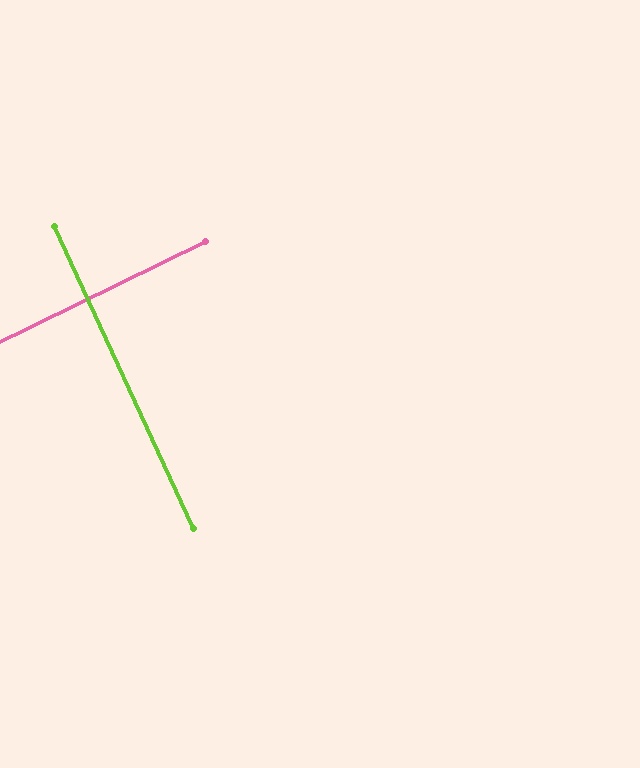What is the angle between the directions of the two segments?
Approximately 89 degrees.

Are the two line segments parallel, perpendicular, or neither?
Perpendicular — they meet at approximately 89°.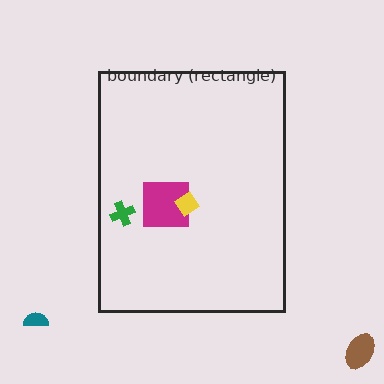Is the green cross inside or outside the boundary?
Inside.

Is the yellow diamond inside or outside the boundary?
Inside.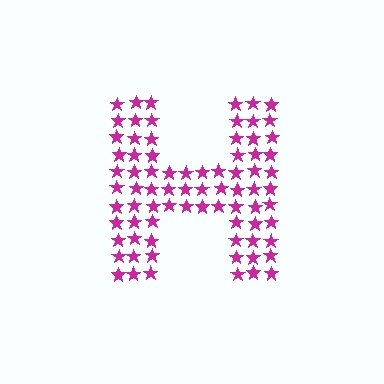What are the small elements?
The small elements are stars.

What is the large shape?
The large shape is the letter H.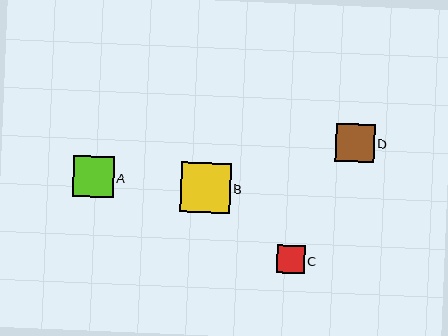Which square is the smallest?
Square C is the smallest with a size of approximately 28 pixels.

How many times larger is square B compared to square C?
Square B is approximately 1.8 times the size of square C.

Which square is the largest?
Square B is the largest with a size of approximately 50 pixels.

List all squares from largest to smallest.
From largest to smallest: B, A, D, C.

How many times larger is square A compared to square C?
Square A is approximately 1.5 times the size of square C.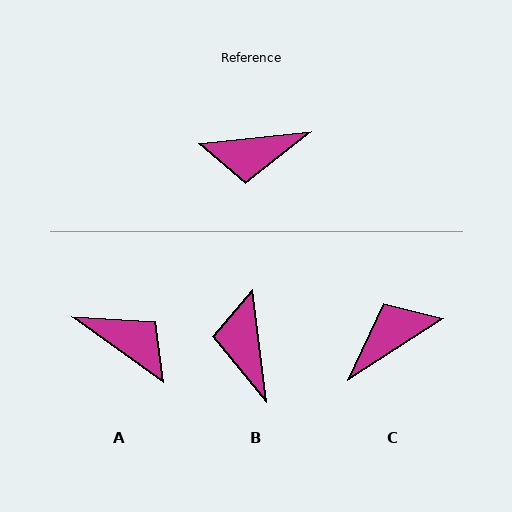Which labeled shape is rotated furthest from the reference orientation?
C, about 153 degrees away.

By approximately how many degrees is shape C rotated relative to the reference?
Approximately 153 degrees clockwise.